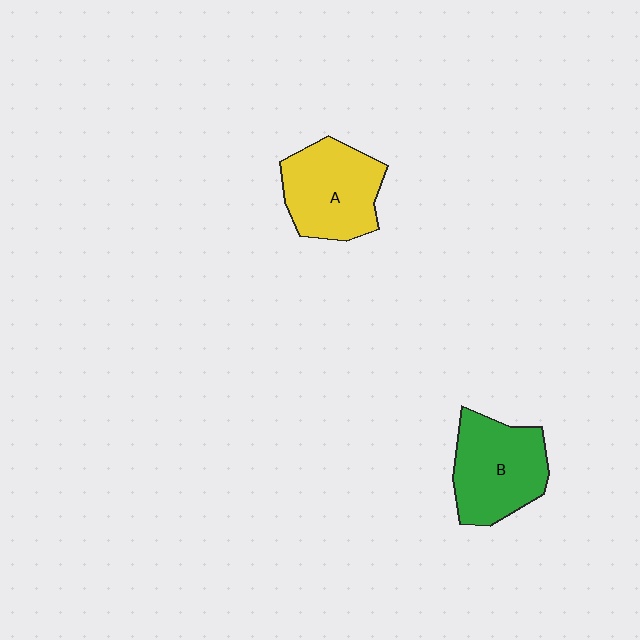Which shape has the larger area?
Shape B (green).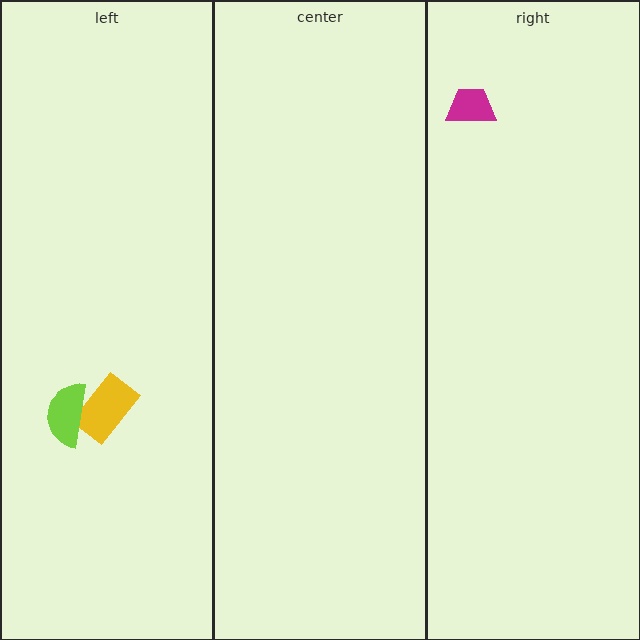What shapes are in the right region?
The magenta trapezoid.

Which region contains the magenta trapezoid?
The right region.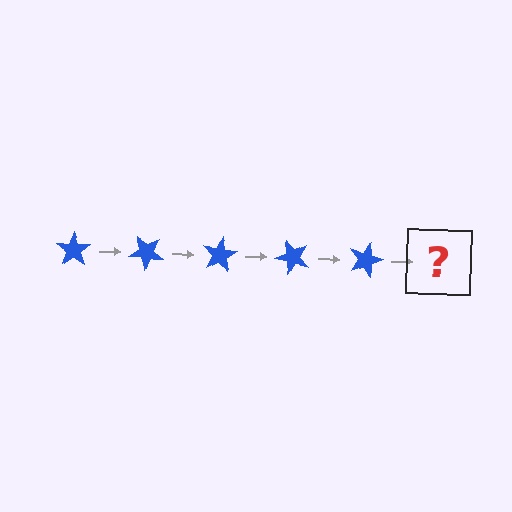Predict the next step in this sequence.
The next step is a blue star rotated 200 degrees.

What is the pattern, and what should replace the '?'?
The pattern is that the star rotates 40 degrees each step. The '?' should be a blue star rotated 200 degrees.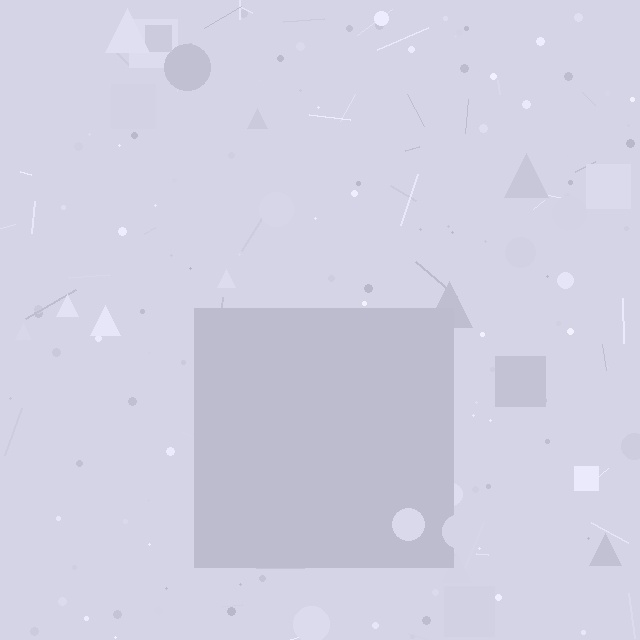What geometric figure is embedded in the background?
A square is embedded in the background.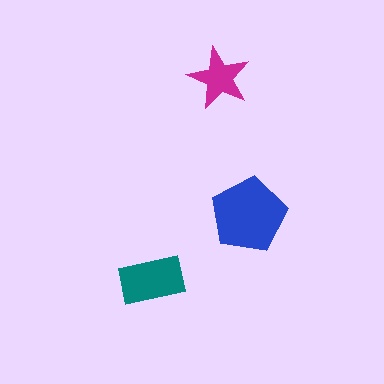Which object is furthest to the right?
The blue pentagon is rightmost.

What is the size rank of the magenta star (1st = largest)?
3rd.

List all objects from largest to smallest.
The blue pentagon, the teal rectangle, the magenta star.